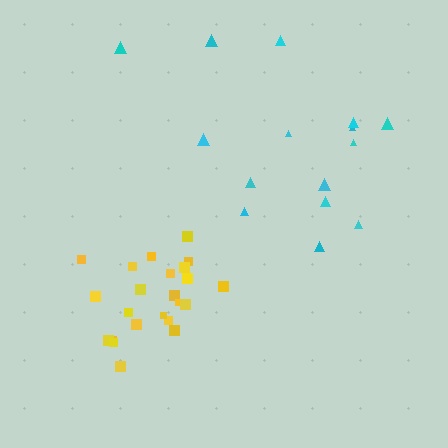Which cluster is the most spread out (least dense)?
Cyan.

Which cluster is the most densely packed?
Yellow.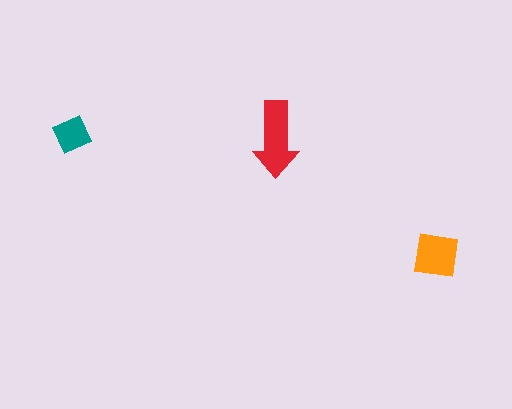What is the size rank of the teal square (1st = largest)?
3rd.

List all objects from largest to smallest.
The red arrow, the orange square, the teal square.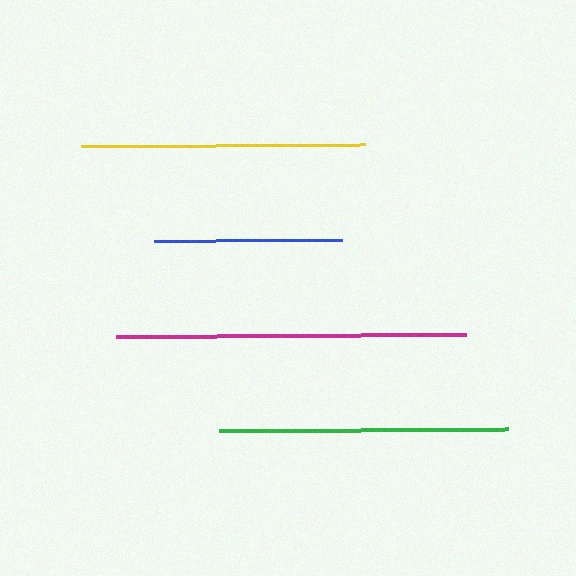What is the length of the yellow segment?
The yellow segment is approximately 284 pixels long.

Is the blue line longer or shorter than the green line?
The green line is longer than the blue line.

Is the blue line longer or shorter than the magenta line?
The magenta line is longer than the blue line.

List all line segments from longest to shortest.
From longest to shortest: magenta, green, yellow, blue.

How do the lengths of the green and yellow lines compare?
The green and yellow lines are approximately the same length.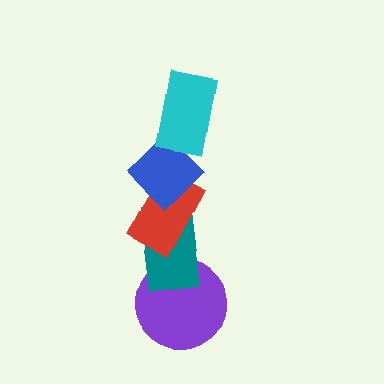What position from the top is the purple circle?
The purple circle is 5th from the top.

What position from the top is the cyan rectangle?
The cyan rectangle is 1st from the top.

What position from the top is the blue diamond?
The blue diamond is 2nd from the top.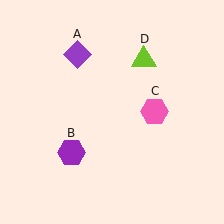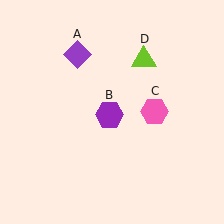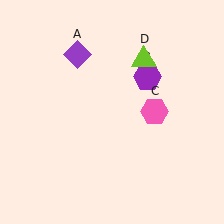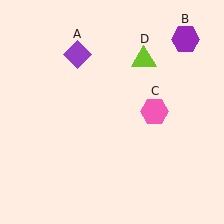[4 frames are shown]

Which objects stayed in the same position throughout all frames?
Purple diamond (object A) and pink hexagon (object C) and lime triangle (object D) remained stationary.